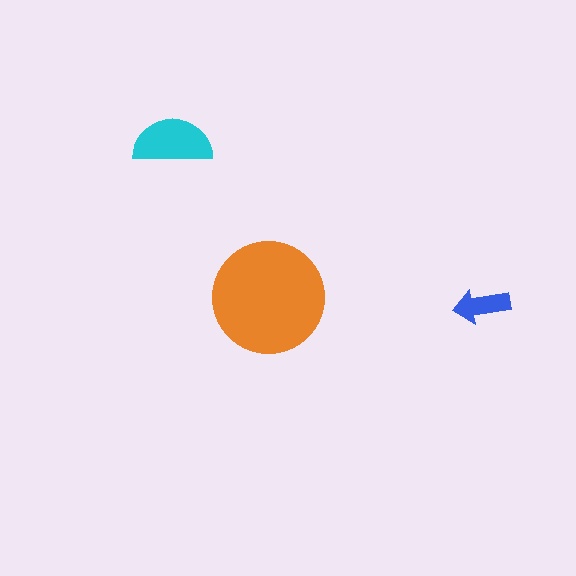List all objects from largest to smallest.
The orange circle, the cyan semicircle, the blue arrow.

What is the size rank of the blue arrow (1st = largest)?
3rd.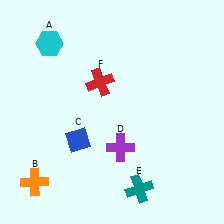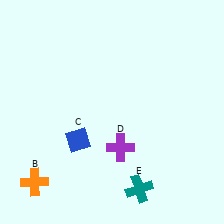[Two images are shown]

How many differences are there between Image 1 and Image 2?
There are 2 differences between the two images.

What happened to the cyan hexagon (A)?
The cyan hexagon (A) was removed in Image 2. It was in the top-left area of Image 1.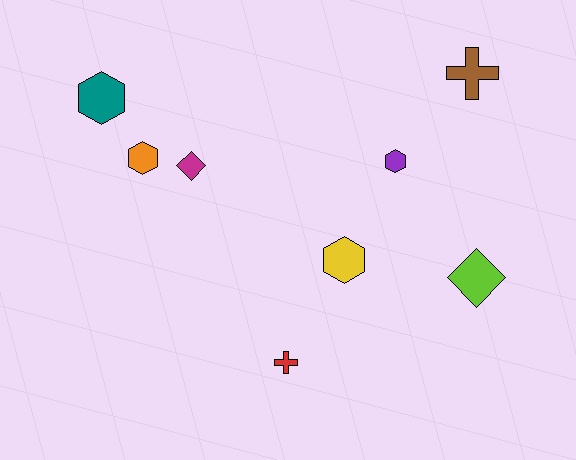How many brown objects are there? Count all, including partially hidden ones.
There is 1 brown object.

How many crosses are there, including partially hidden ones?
There are 2 crosses.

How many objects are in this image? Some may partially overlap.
There are 8 objects.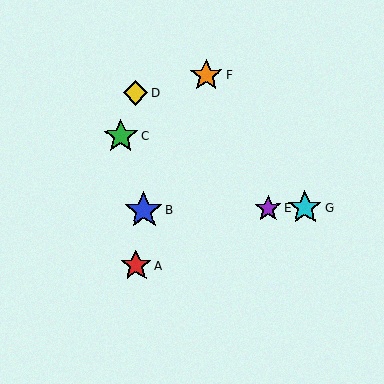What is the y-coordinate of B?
Object B is at y≈210.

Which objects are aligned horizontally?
Objects B, E, G are aligned horizontally.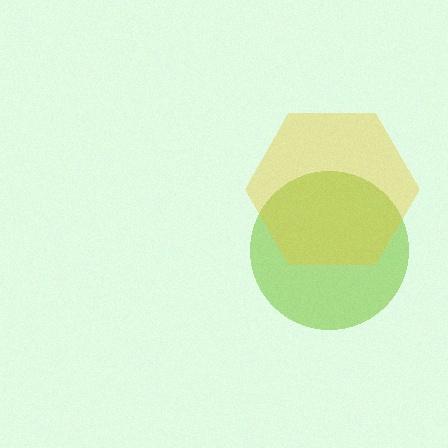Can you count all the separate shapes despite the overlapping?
Yes, there are 2 separate shapes.